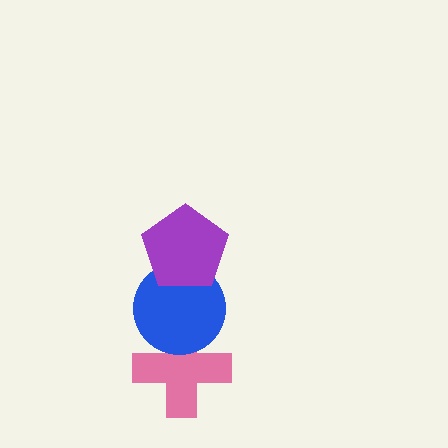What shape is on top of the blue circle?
The purple pentagon is on top of the blue circle.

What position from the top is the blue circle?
The blue circle is 2nd from the top.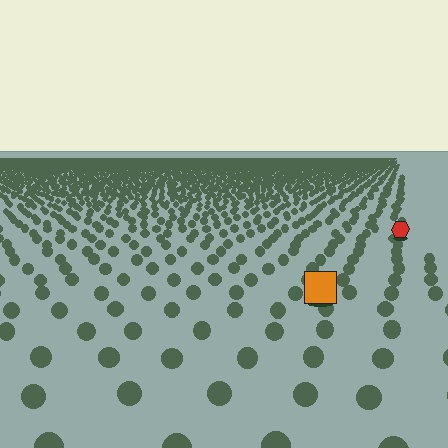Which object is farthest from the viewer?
The red hexagon is farthest from the viewer. It appears smaller and the ground texture around it is denser.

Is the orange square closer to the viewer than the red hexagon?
Yes. The orange square is closer — you can tell from the texture gradient: the ground texture is coarser near it.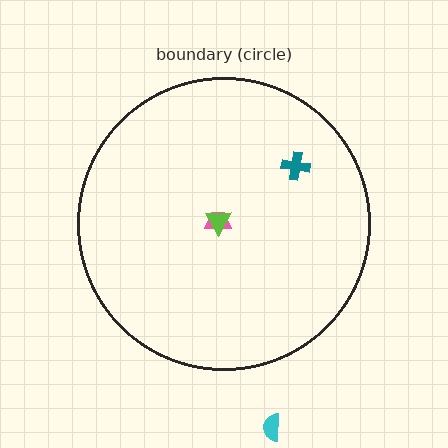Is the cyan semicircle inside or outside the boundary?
Outside.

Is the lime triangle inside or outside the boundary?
Inside.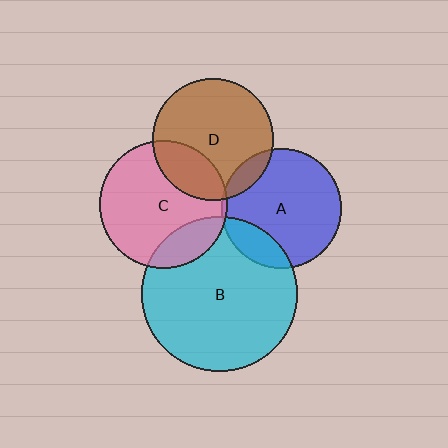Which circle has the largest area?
Circle B (cyan).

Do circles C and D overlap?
Yes.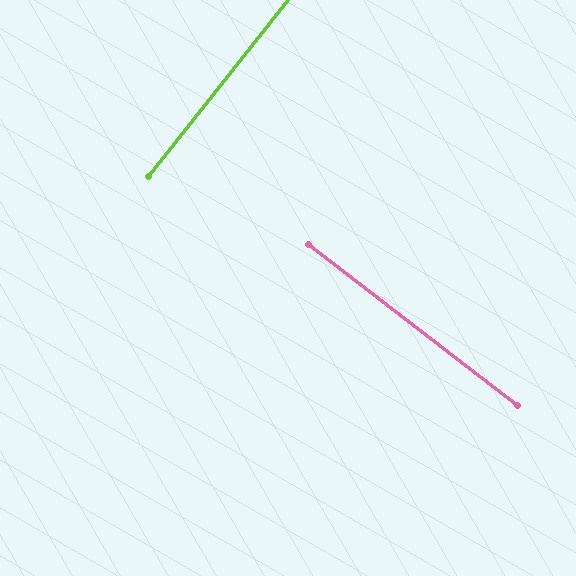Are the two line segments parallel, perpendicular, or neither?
Perpendicular — they meet at approximately 89°.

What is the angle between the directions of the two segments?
Approximately 89 degrees.